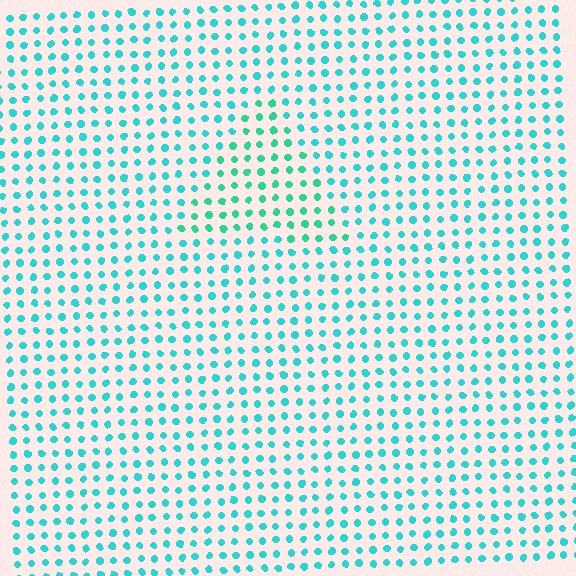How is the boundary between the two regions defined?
The boundary is defined purely by a slight shift in hue (about 21 degrees). Spacing, size, and orientation are identical on both sides.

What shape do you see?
I see a triangle.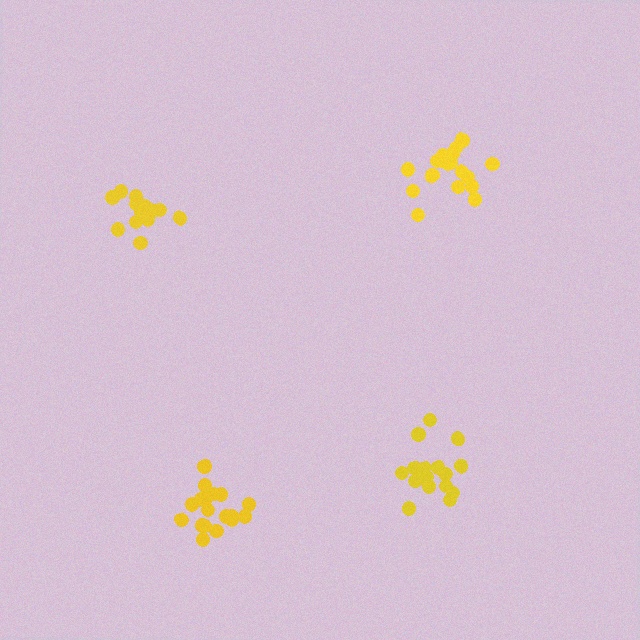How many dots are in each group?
Group 1: 19 dots, Group 2: 19 dots, Group 3: 18 dots, Group 4: 14 dots (70 total).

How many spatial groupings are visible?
There are 4 spatial groupings.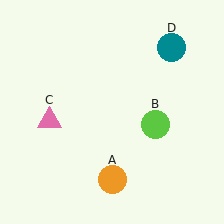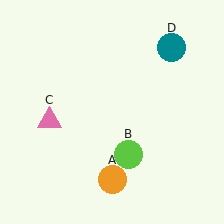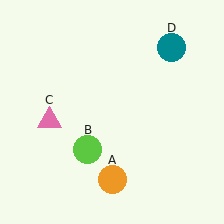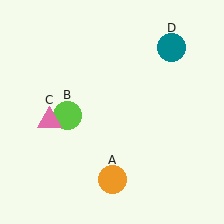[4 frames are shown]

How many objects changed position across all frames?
1 object changed position: lime circle (object B).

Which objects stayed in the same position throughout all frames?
Orange circle (object A) and pink triangle (object C) and teal circle (object D) remained stationary.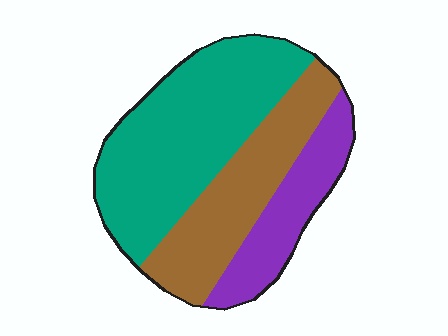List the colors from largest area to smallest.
From largest to smallest: teal, brown, purple.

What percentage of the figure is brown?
Brown takes up about one third (1/3) of the figure.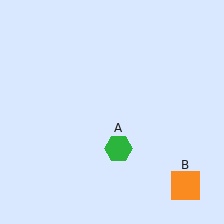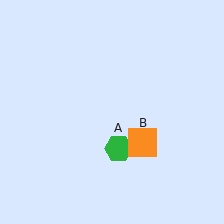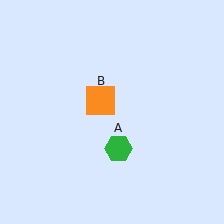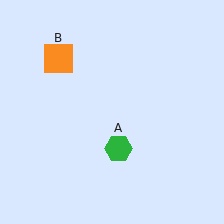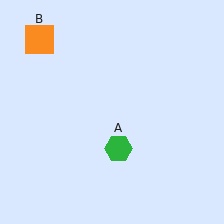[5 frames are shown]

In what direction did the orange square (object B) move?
The orange square (object B) moved up and to the left.